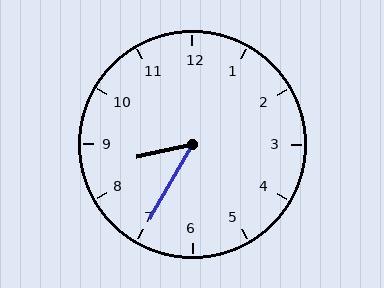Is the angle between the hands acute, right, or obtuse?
It is acute.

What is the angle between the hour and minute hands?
Approximately 48 degrees.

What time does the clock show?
8:35.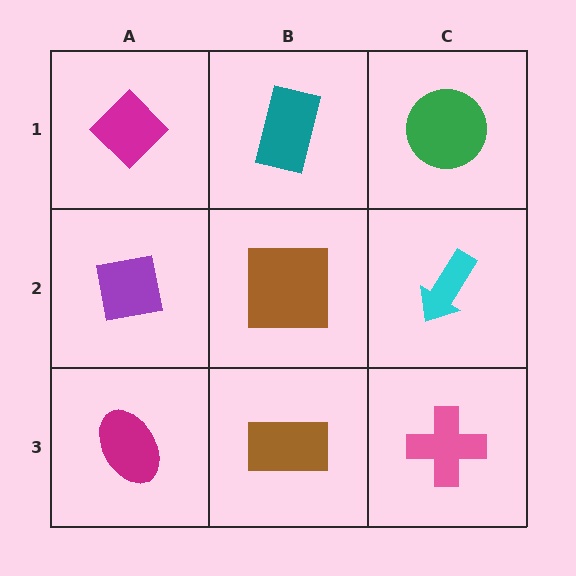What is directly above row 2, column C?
A green circle.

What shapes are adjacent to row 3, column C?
A cyan arrow (row 2, column C), a brown rectangle (row 3, column B).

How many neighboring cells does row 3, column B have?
3.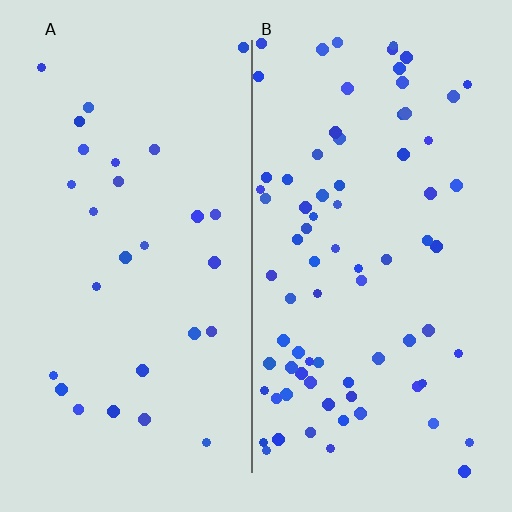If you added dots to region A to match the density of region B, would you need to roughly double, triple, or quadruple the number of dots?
Approximately triple.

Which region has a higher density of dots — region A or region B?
B (the right).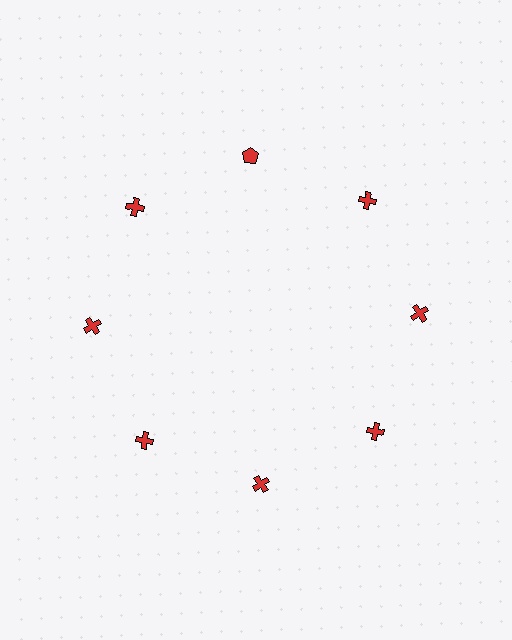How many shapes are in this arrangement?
There are 8 shapes arranged in a ring pattern.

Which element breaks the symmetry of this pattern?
The red pentagon at roughly the 12 o'clock position breaks the symmetry. All other shapes are red crosses.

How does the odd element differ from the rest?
It has a different shape: pentagon instead of cross.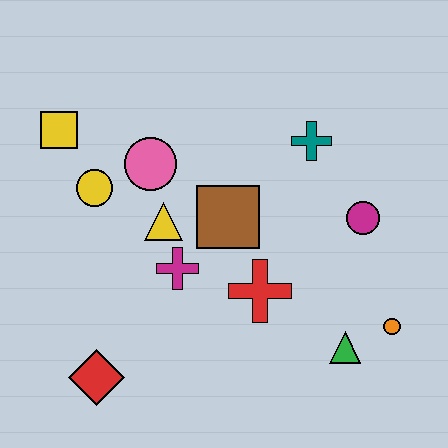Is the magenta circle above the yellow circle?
No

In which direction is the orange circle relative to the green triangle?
The orange circle is to the right of the green triangle.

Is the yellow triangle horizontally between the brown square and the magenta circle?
No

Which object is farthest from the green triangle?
The yellow square is farthest from the green triangle.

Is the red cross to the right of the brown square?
Yes